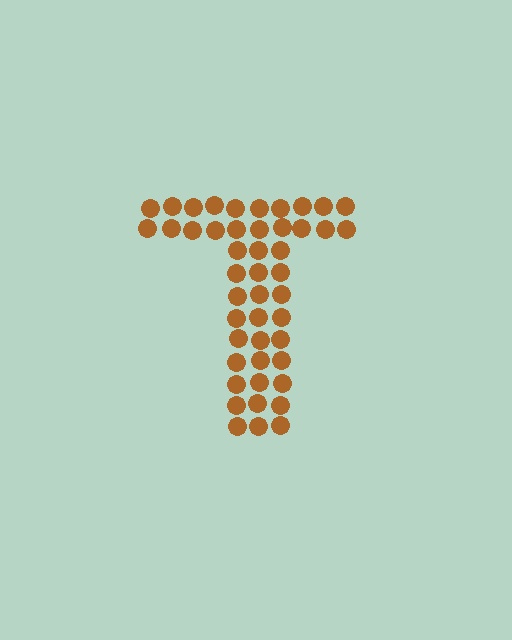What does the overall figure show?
The overall figure shows the letter T.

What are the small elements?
The small elements are circles.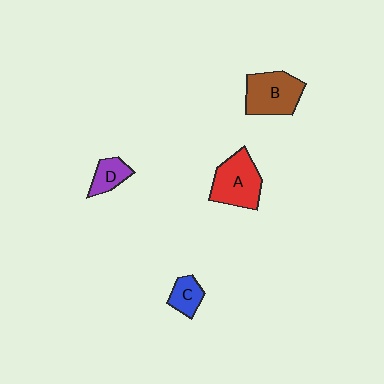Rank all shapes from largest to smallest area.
From largest to smallest: A (red), B (brown), D (purple), C (blue).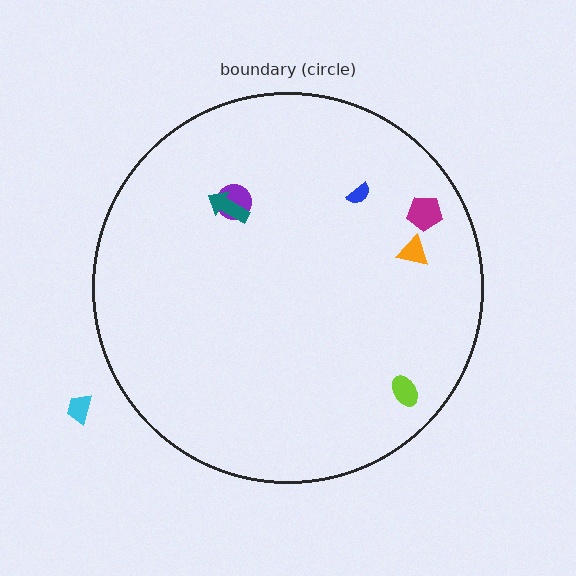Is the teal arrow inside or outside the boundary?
Inside.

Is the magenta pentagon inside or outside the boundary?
Inside.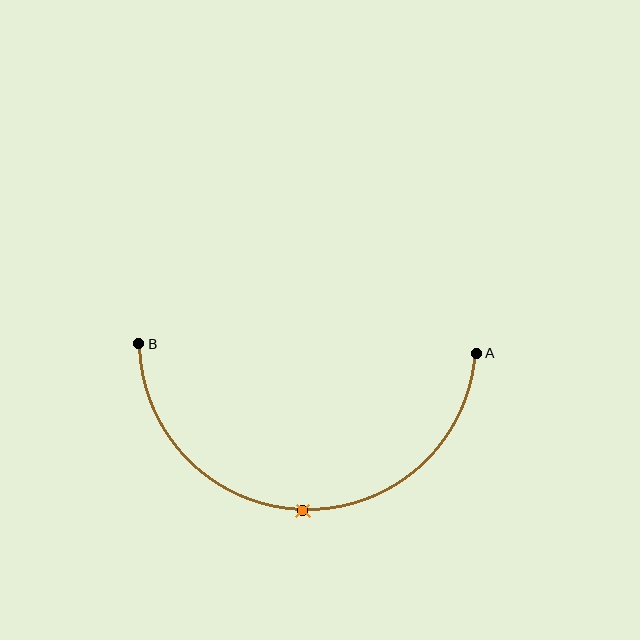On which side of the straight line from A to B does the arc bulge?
The arc bulges below the straight line connecting A and B.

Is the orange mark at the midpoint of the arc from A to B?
Yes. The orange mark lies on the arc at equal arc-length from both A and B — it is the arc midpoint.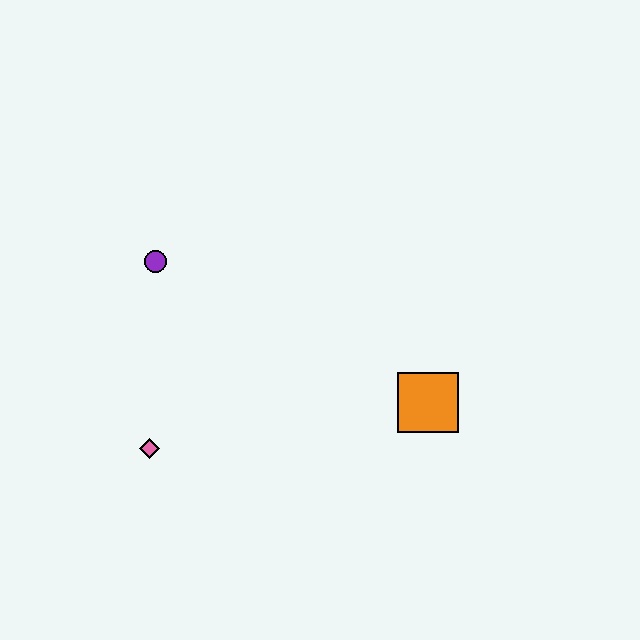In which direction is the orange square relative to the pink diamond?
The orange square is to the right of the pink diamond.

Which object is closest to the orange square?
The pink diamond is closest to the orange square.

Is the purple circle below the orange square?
No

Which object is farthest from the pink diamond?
The orange square is farthest from the pink diamond.